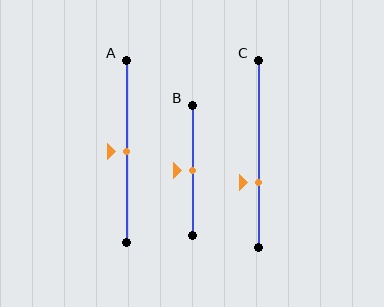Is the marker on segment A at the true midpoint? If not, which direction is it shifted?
Yes, the marker on segment A is at the true midpoint.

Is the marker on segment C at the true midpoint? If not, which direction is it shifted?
No, the marker on segment C is shifted downward by about 16% of the segment length.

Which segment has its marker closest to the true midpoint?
Segment A has its marker closest to the true midpoint.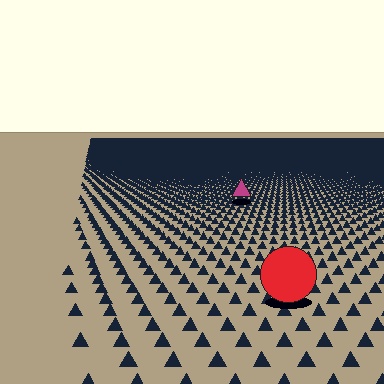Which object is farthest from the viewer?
The magenta triangle is farthest from the viewer. It appears smaller and the ground texture around it is denser.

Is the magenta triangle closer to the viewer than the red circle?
No. The red circle is closer — you can tell from the texture gradient: the ground texture is coarser near it.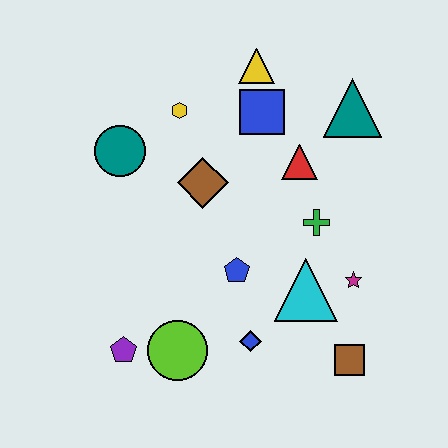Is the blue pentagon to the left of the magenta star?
Yes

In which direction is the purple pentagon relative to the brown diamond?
The purple pentagon is below the brown diamond.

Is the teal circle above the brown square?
Yes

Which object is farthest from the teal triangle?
The purple pentagon is farthest from the teal triangle.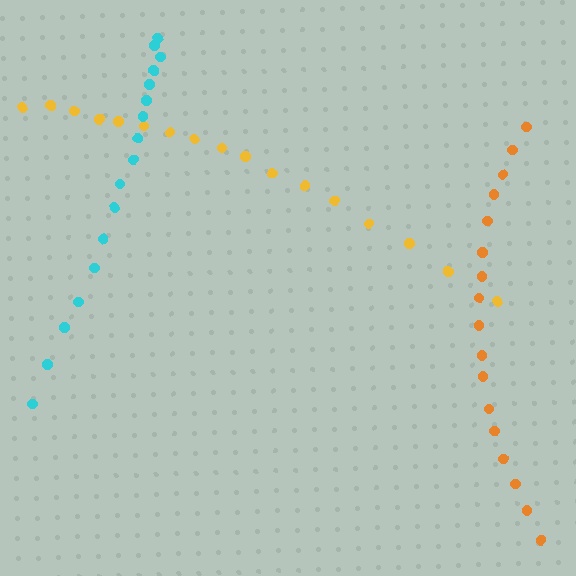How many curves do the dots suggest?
There are 3 distinct paths.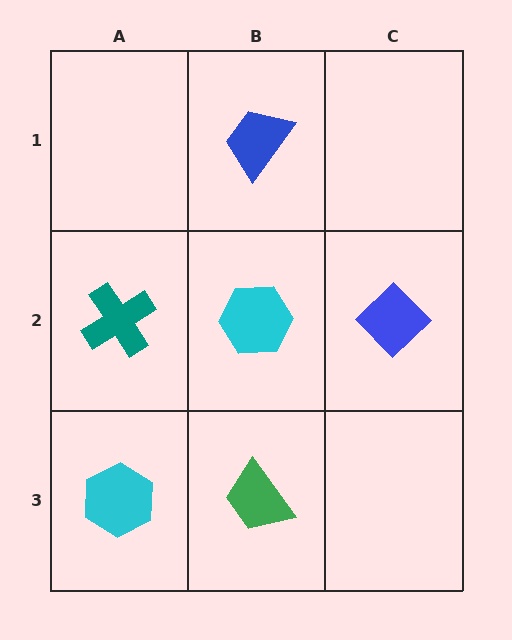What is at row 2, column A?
A teal cross.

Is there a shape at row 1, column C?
No, that cell is empty.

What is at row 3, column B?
A green trapezoid.